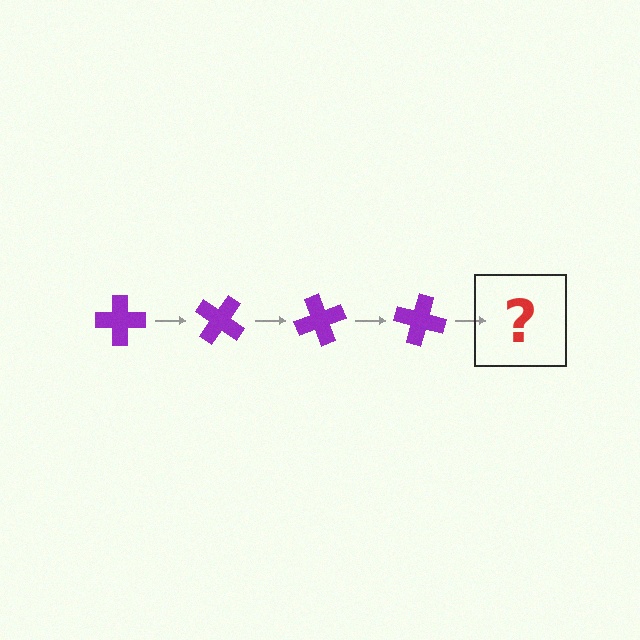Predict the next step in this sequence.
The next step is a purple cross rotated 140 degrees.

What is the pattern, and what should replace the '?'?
The pattern is that the cross rotates 35 degrees each step. The '?' should be a purple cross rotated 140 degrees.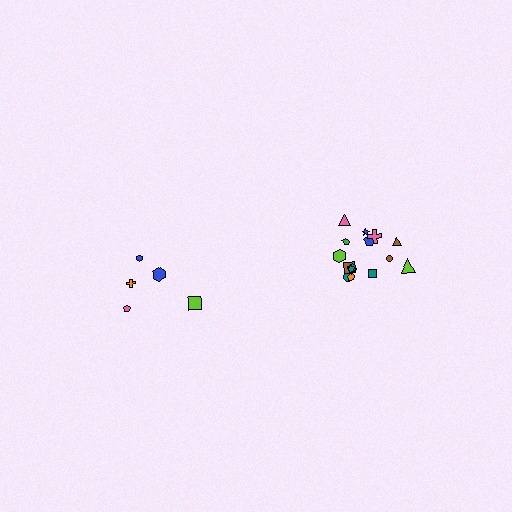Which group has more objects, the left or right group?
The right group.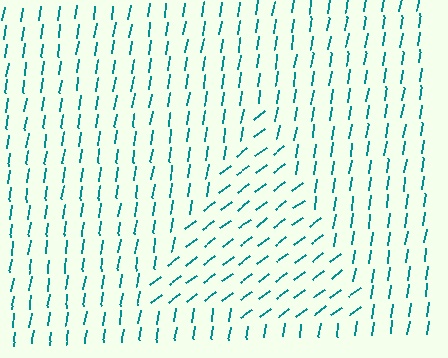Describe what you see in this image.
The image is filled with small teal line segments. A triangle region in the image has lines oriented differently from the surrounding lines, creating a visible texture boundary.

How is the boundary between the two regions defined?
The boundary is defined purely by a change in line orientation (approximately 45 degrees difference). All lines are the same color and thickness.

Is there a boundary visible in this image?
Yes, there is a texture boundary formed by a change in line orientation.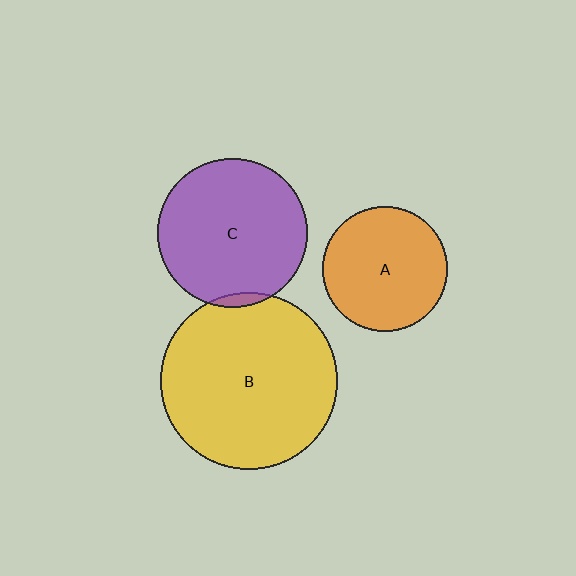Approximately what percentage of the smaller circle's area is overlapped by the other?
Approximately 5%.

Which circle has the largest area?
Circle B (yellow).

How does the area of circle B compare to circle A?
Approximately 2.0 times.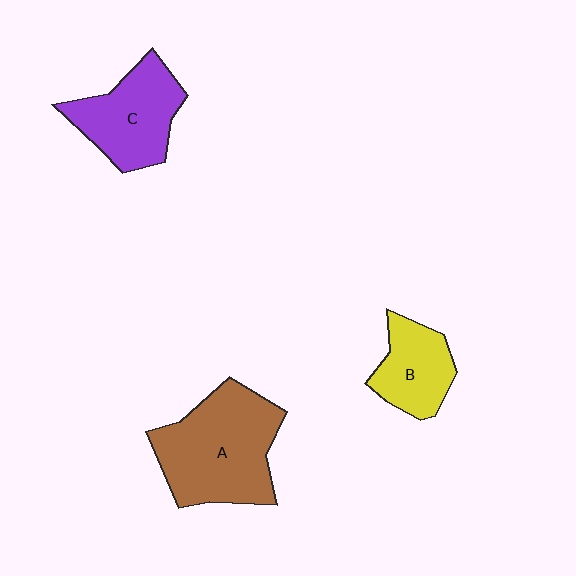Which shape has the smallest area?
Shape B (yellow).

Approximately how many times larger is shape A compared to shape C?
Approximately 1.4 times.